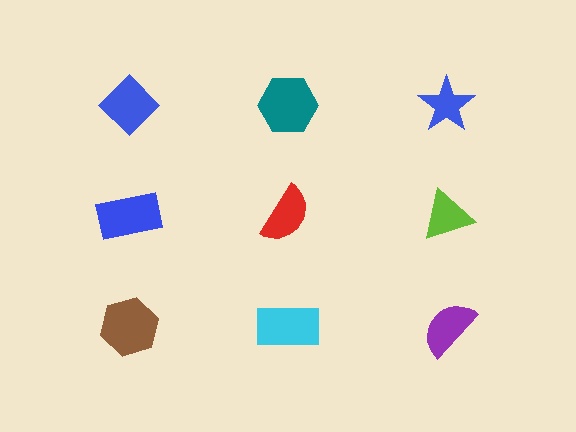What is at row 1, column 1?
A blue diamond.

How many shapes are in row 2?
3 shapes.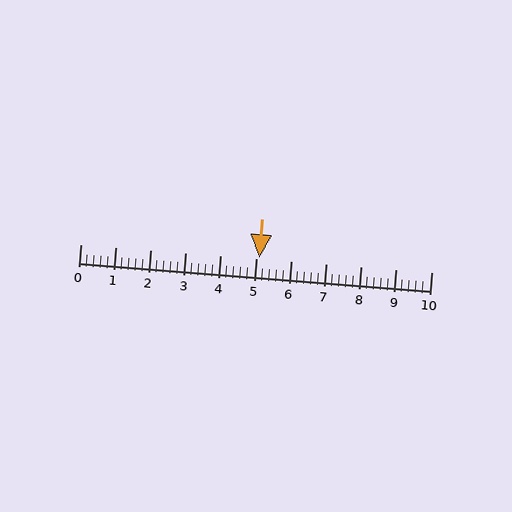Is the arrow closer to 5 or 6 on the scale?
The arrow is closer to 5.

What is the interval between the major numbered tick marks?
The major tick marks are spaced 1 units apart.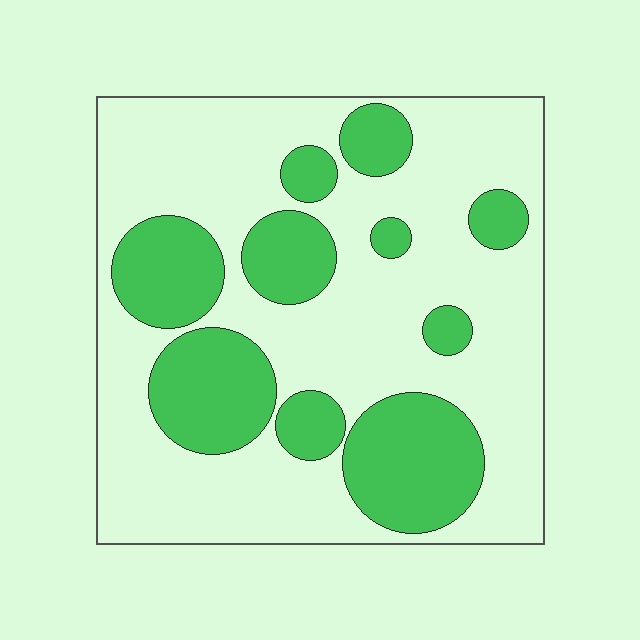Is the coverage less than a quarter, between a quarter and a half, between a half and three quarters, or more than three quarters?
Between a quarter and a half.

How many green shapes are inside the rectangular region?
10.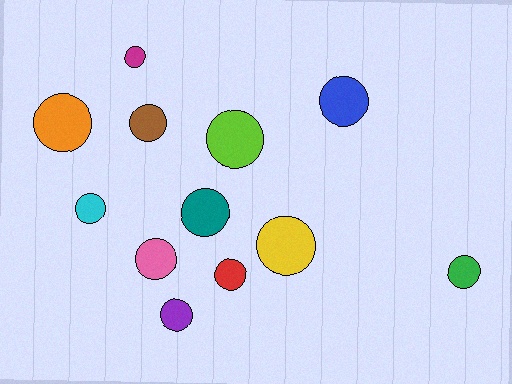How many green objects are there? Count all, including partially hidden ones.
There is 1 green object.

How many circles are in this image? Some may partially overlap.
There are 12 circles.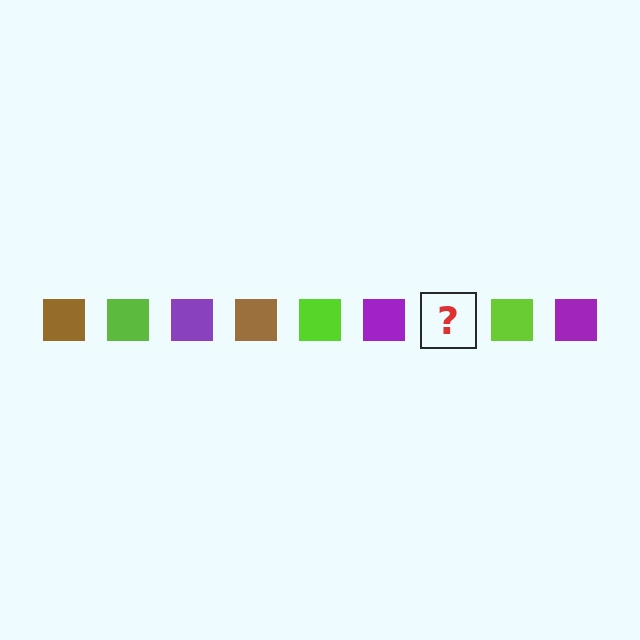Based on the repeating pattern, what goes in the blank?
The blank should be a brown square.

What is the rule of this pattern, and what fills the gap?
The rule is that the pattern cycles through brown, lime, purple squares. The gap should be filled with a brown square.